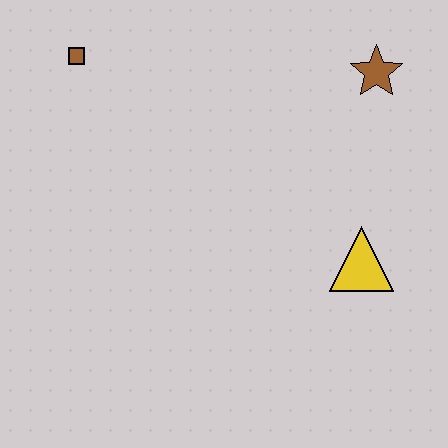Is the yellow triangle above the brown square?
No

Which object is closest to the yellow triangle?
The brown star is closest to the yellow triangle.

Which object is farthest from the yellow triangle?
The brown square is farthest from the yellow triangle.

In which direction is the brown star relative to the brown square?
The brown star is to the right of the brown square.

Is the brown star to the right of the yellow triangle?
Yes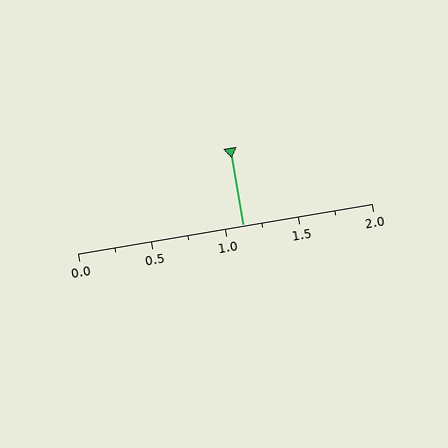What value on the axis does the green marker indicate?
The marker indicates approximately 1.12.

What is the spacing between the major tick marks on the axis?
The major ticks are spaced 0.5 apart.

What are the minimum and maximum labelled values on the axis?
The axis runs from 0.0 to 2.0.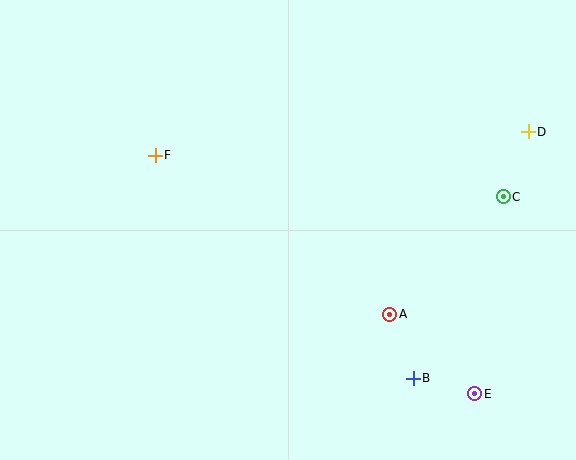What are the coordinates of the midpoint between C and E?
The midpoint between C and E is at (489, 295).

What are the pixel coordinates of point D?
Point D is at (528, 132).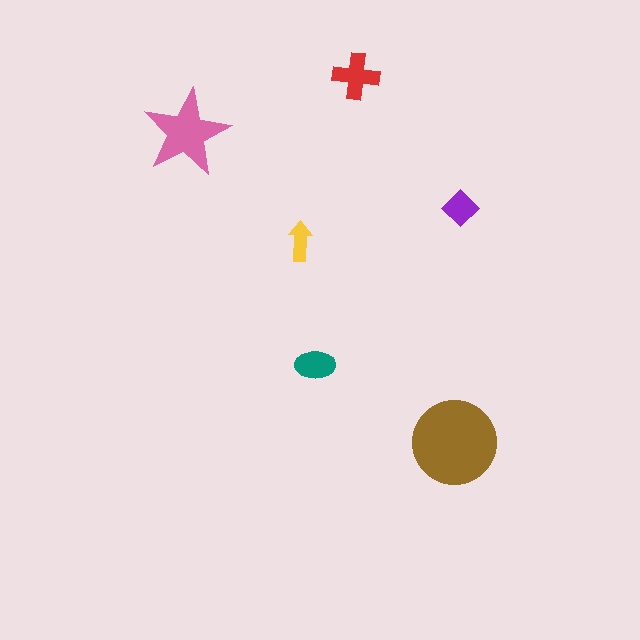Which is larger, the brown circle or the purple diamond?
The brown circle.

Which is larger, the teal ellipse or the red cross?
The red cross.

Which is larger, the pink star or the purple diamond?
The pink star.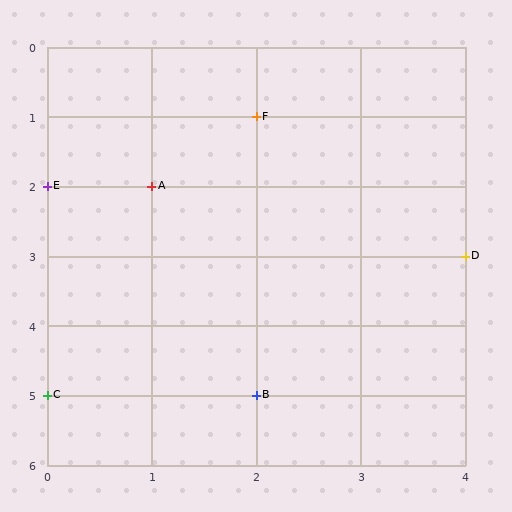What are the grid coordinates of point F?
Point F is at grid coordinates (2, 1).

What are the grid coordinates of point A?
Point A is at grid coordinates (1, 2).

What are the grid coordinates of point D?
Point D is at grid coordinates (4, 3).